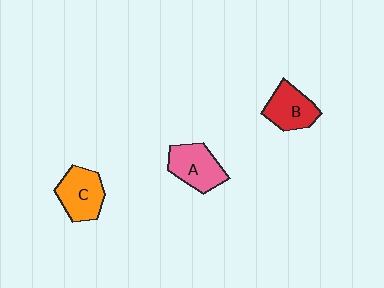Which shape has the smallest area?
Shape B (red).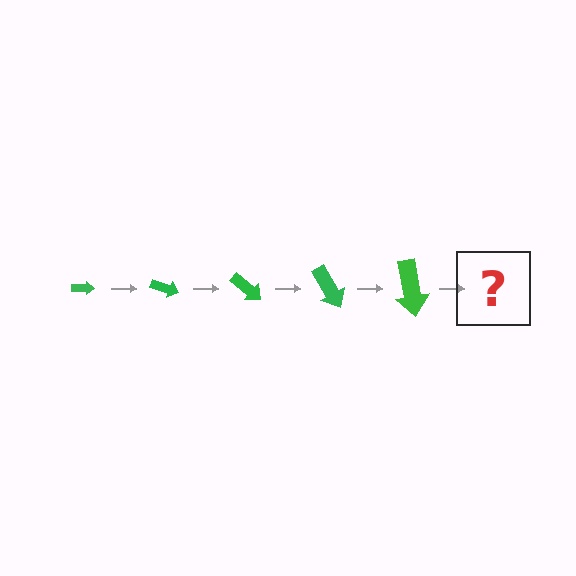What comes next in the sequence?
The next element should be an arrow, larger than the previous one and rotated 100 degrees from the start.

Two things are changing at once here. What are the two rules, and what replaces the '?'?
The two rules are that the arrow grows larger each step and it rotates 20 degrees each step. The '?' should be an arrow, larger than the previous one and rotated 100 degrees from the start.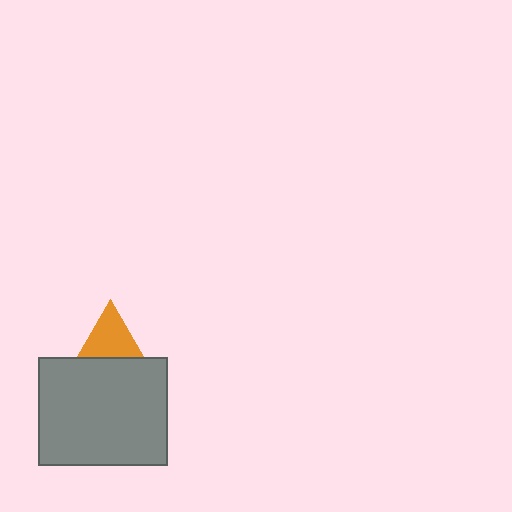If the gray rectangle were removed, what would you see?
You would see the complete orange triangle.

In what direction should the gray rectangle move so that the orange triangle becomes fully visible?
The gray rectangle should move down. That is the shortest direction to clear the overlap and leave the orange triangle fully visible.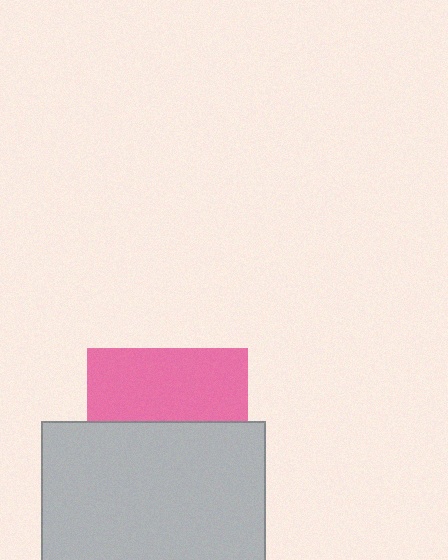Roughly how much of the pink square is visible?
About half of it is visible (roughly 46%).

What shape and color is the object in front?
The object in front is a light gray rectangle.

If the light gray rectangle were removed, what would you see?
You would see the complete pink square.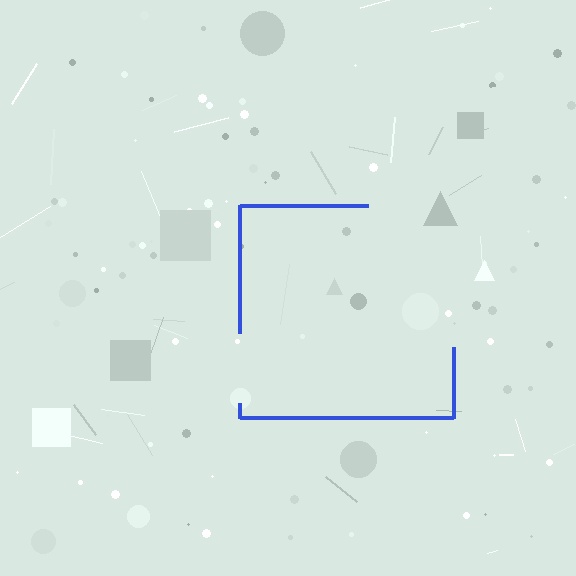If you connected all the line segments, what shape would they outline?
They would outline a square.